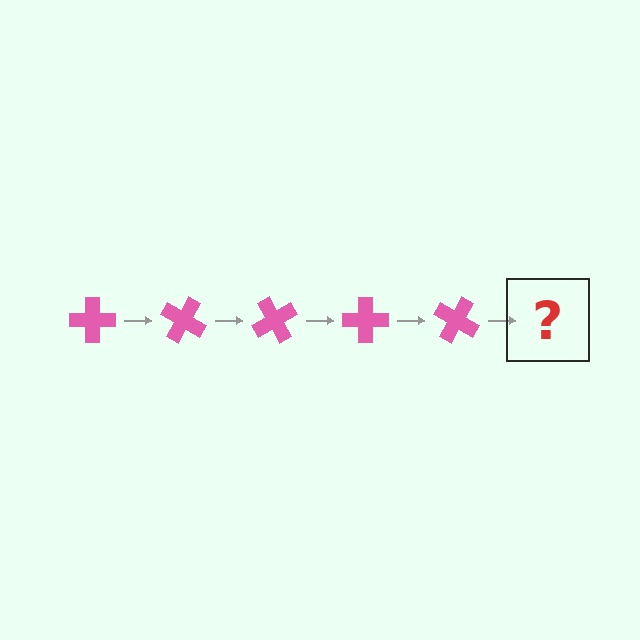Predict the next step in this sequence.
The next step is a pink cross rotated 150 degrees.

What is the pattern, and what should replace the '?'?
The pattern is that the cross rotates 30 degrees each step. The '?' should be a pink cross rotated 150 degrees.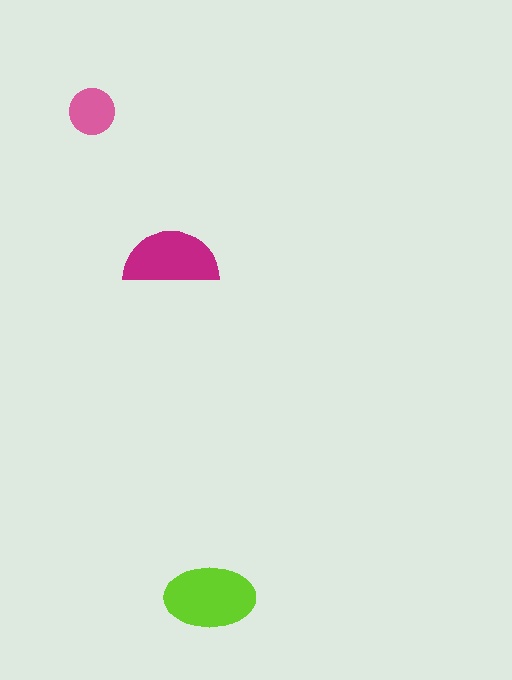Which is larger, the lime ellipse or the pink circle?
The lime ellipse.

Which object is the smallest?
The pink circle.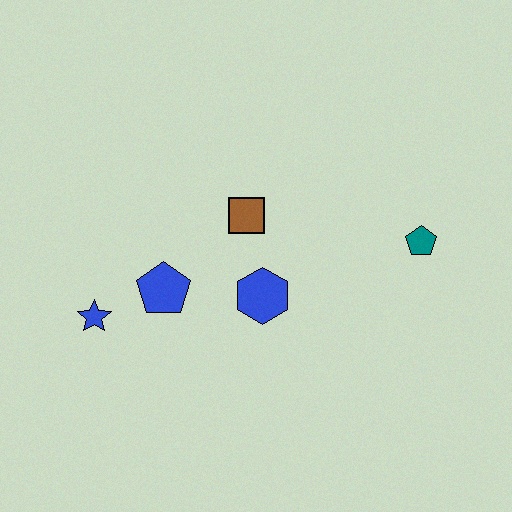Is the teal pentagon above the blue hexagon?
Yes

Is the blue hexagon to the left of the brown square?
No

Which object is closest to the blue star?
The blue pentagon is closest to the blue star.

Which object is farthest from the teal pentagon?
The blue star is farthest from the teal pentagon.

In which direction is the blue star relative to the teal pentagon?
The blue star is to the left of the teal pentagon.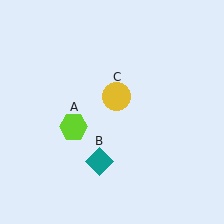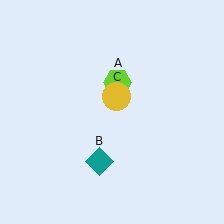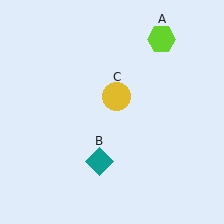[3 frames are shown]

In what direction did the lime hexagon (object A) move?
The lime hexagon (object A) moved up and to the right.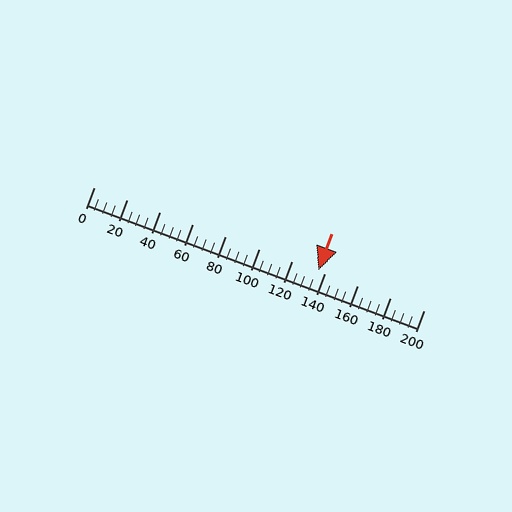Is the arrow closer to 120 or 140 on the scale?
The arrow is closer to 140.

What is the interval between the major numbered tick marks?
The major tick marks are spaced 20 units apart.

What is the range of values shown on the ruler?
The ruler shows values from 0 to 200.